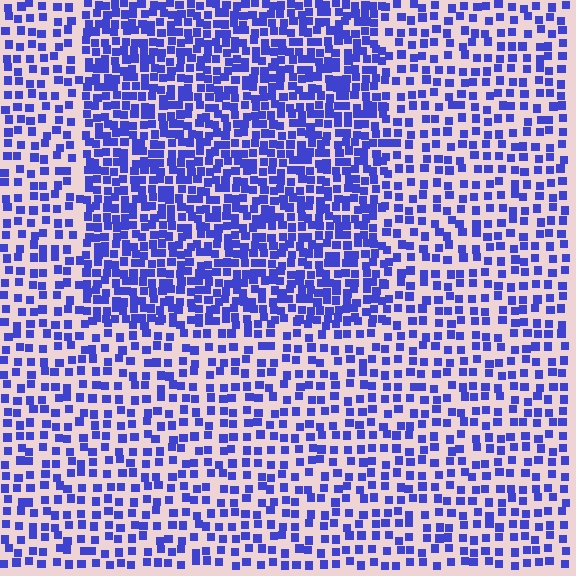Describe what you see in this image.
The image contains small blue elements arranged at two different densities. A rectangle-shaped region is visible where the elements are more densely packed than the surrounding area.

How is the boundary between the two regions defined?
The boundary is defined by a change in element density (approximately 1.9x ratio). All elements are the same color, size, and shape.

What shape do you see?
I see a rectangle.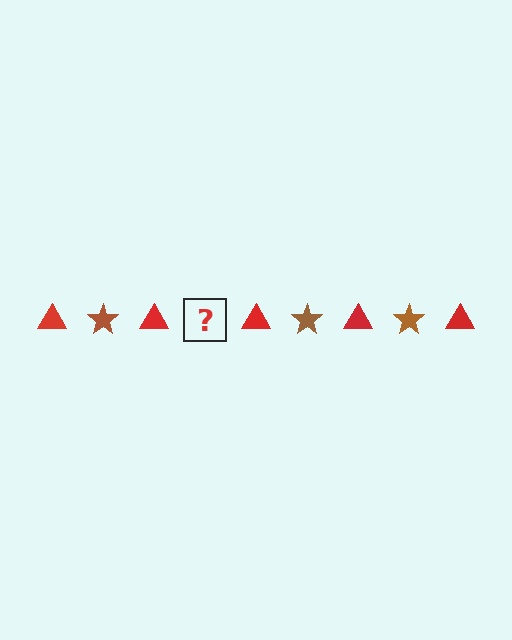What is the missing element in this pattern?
The missing element is a brown star.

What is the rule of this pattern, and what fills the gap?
The rule is that the pattern alternates between red triangle and brown star. The gap should be filled with a brown star.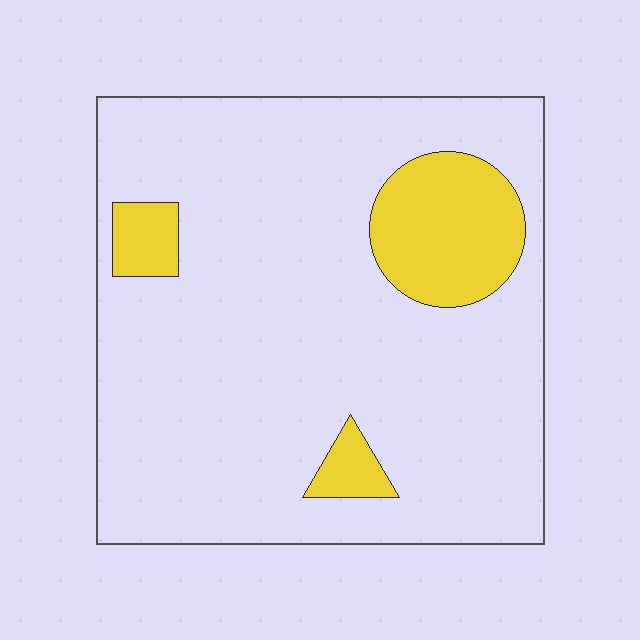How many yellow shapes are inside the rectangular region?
3.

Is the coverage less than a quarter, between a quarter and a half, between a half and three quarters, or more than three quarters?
Less than a quarter.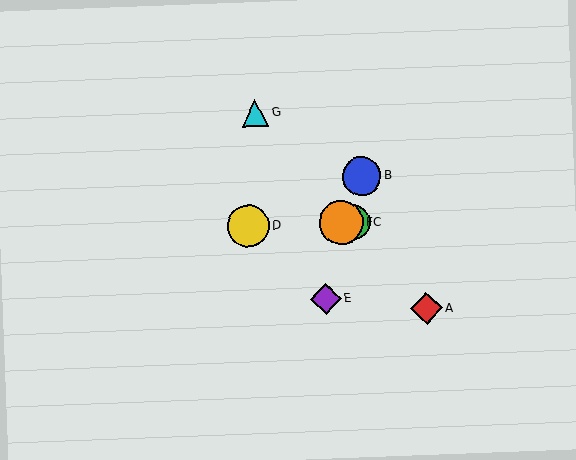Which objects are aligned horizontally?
Objects C, D, F are aligned horizontally.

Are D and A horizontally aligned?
No, D is at y≈226 and A is at y≈309.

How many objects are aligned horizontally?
3 objects (C, D, F) are aligned horizontally.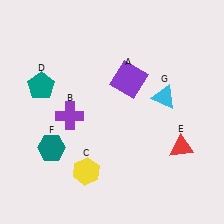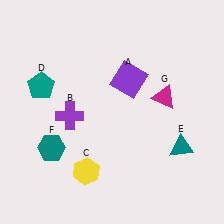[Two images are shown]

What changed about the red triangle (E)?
In Image 1, E is red. In Image 2, it changed to teal.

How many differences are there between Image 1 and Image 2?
There are 2 differences between the two images.